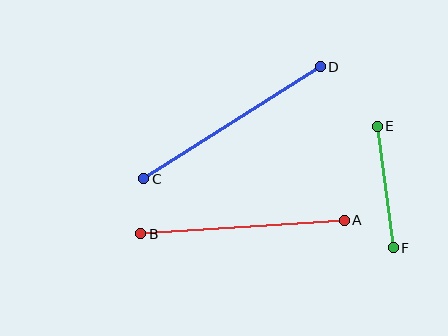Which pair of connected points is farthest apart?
Points C and D are farthest apart.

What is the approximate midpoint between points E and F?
The midpoint is at approximately (385, 187) pixels.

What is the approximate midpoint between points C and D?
The midpoint is at approximately (232, 123) pixels.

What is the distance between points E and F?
The distance is approximately 122 pixels.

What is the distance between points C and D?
The distance is approximately 209 pixels.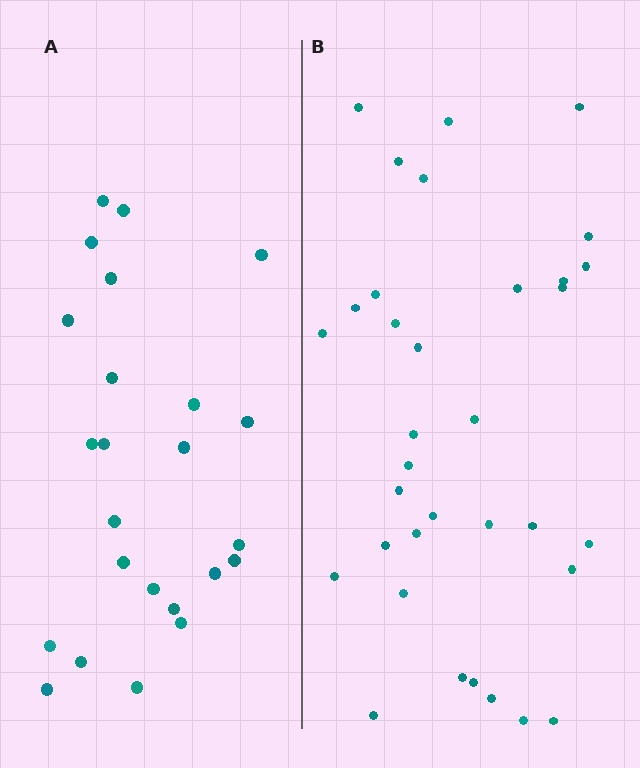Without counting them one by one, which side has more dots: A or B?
Region B (the right region) has more dots.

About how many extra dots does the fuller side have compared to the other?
Region B has roughly 10 or so more dots than region A.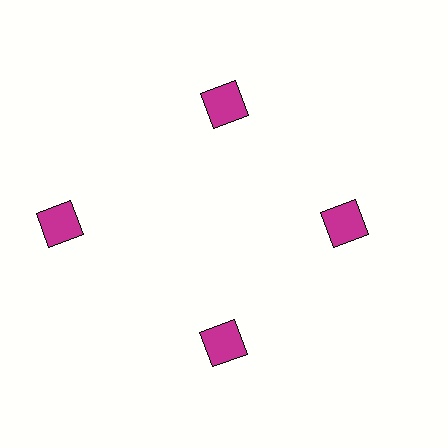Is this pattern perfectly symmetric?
No. The 4 magenta squares are arranged in a ring, but one element near the 9 o'clock position is pushed outward from the center, breaking the 4-fold rotational symmetry.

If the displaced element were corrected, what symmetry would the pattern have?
It would have 4-fold rotational symmetry — the pattern would map onto itself every 90 degrees.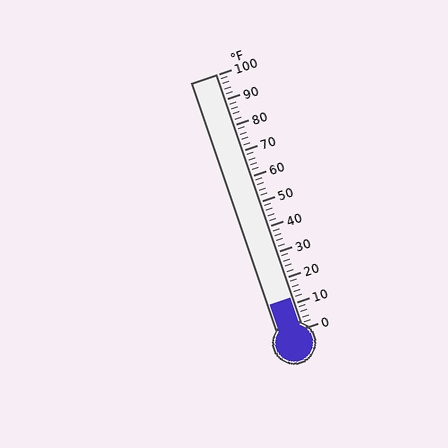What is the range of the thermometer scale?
The thermometer scale ranges from 0°F to 100°F.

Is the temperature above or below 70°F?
The temperature is below 70°F.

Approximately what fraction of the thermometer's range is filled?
The thermometer is filled to approximately 10% of its range.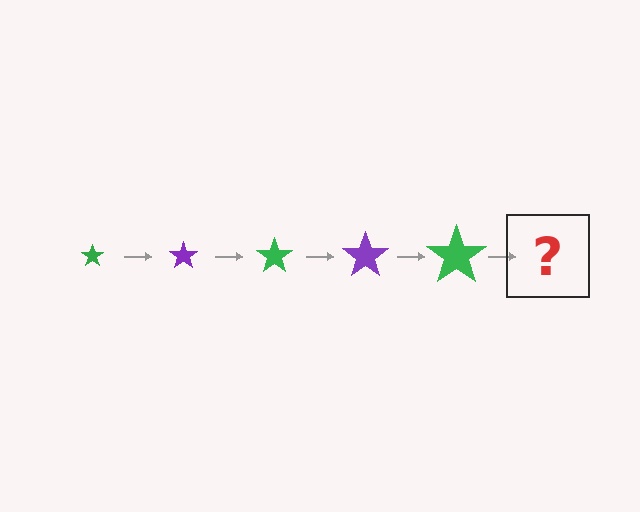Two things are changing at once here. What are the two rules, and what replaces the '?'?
The two rules are that the star grows larger each step and the color cycles through green and purple. The '?' should be a purple star, larger than the previous one.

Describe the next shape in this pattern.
It should be a purple star, larger than the previous one.